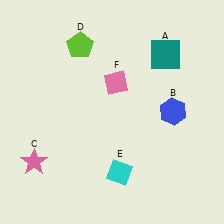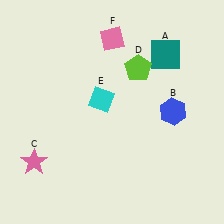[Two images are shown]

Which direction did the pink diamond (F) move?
The pink diamond (F) moved up.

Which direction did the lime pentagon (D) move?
The lime pentagon (D) moved right.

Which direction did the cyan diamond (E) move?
The cyan diamond (E) moved up.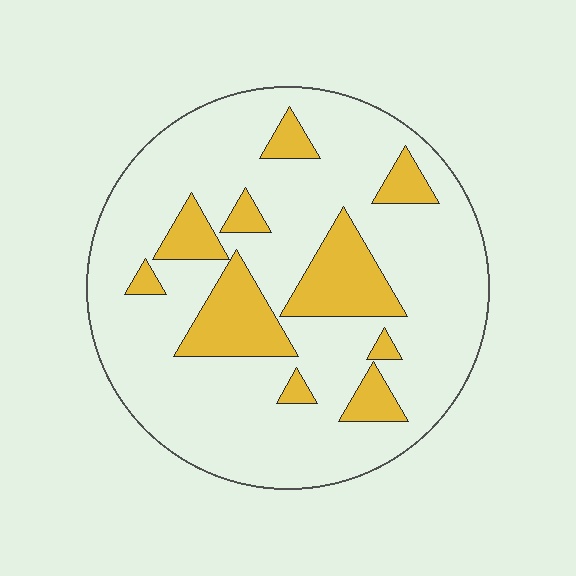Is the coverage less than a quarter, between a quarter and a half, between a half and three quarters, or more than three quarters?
Less than a quarter.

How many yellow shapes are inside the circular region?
10.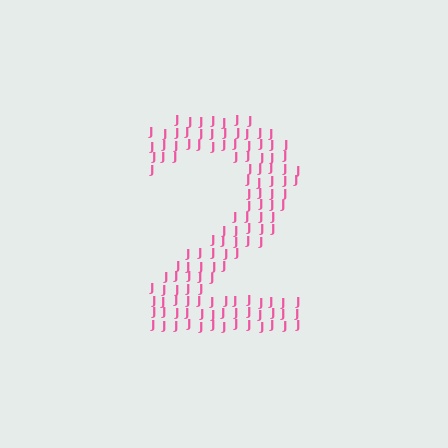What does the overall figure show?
The overall figure shows the digit 2.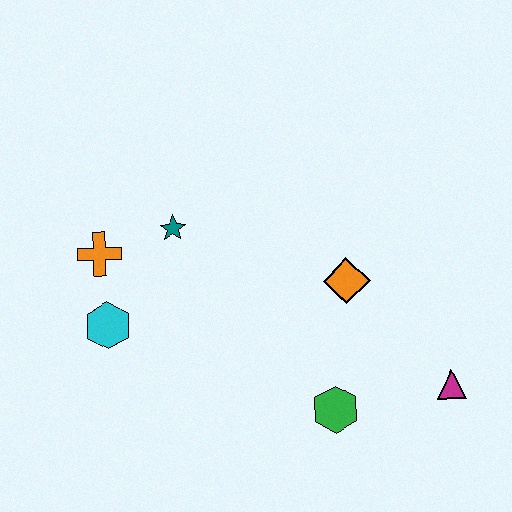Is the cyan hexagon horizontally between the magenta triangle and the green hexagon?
No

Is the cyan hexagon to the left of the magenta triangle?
Yes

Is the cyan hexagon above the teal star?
No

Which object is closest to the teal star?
The orange cross is closest to the teal star.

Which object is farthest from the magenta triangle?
The orange cross is farthest from the magenta triangle.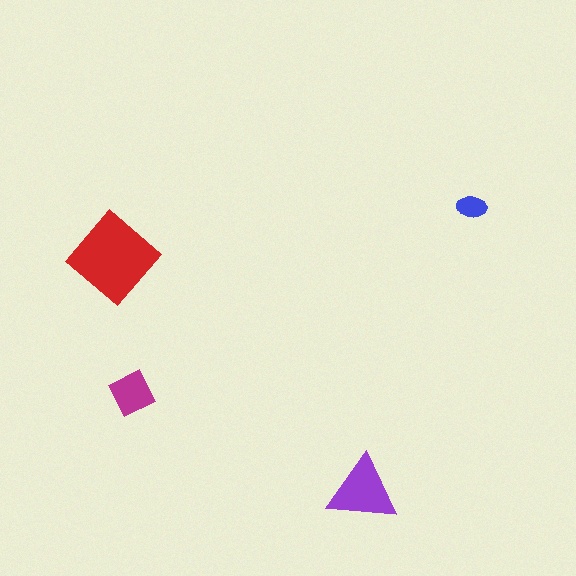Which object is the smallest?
The blue ellipse.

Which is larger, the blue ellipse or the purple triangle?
The purple triangle.